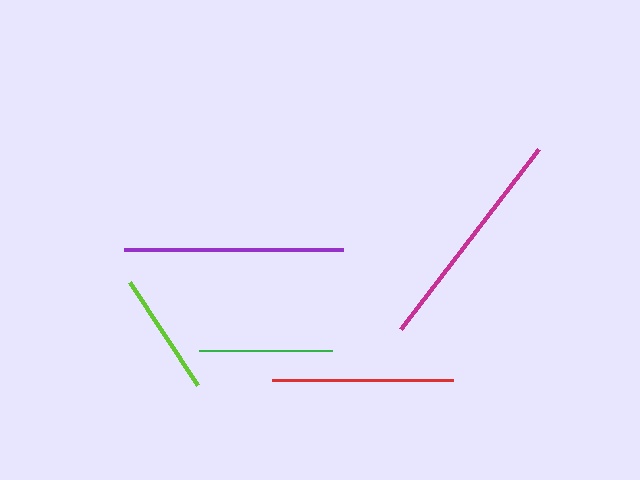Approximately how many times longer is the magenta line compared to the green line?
The magenta line is approximately 1.7 times the length of the green line.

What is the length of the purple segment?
The purple segment is approximately 219 pixels long.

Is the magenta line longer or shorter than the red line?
The magenta line is longer than the red line.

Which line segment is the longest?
The magenta line is the longest at approximately 227 pixels.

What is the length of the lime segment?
The lime segment is approximately 123 pixels long.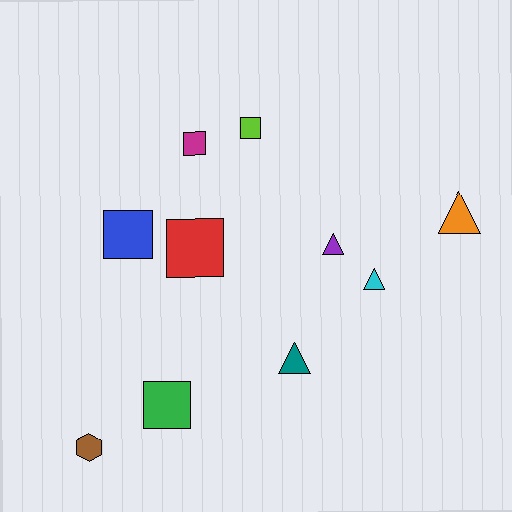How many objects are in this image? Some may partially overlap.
There are 10 objects.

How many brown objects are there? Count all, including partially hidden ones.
There is 1 brown object.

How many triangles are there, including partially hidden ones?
There are 4 triangles.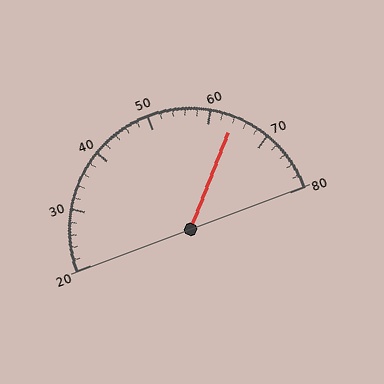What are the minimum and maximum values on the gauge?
The gauge ranges from 20 to 80.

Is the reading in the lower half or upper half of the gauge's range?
The reading is in the upper half of the range (20 to 80).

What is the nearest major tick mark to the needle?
The nearest major tick mark is 60.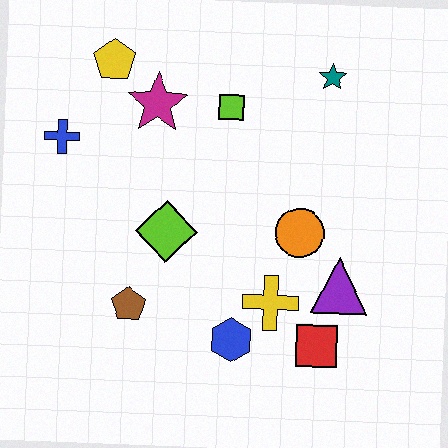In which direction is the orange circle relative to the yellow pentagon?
The orange circle is to the right of the yellow pentagon.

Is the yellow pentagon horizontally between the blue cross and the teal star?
Yes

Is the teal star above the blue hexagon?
Yes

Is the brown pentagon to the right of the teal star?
No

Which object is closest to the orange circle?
The purple triangle is closest to the orange circle.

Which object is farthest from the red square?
The yellow pentagon is farthest from the red square.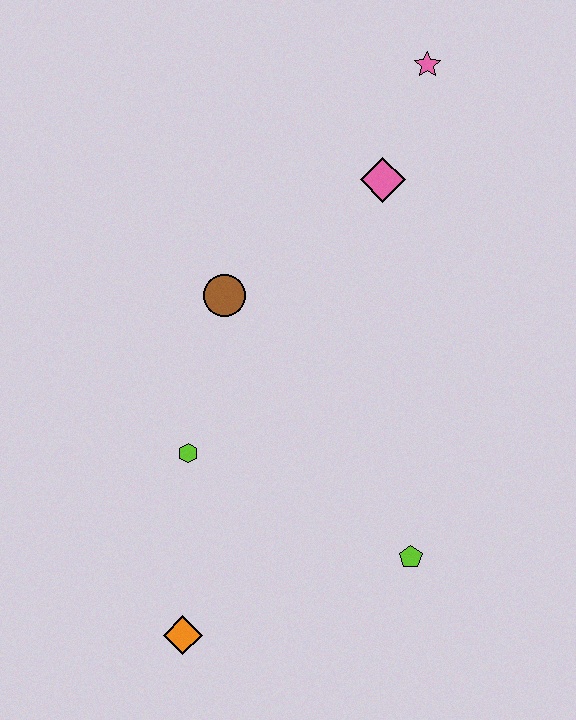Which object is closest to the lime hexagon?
The brown circle is closest to the lime hexagon.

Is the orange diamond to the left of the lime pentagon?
Yes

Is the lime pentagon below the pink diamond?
Yes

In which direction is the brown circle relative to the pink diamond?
The brown circle is to the left of the pink diamond.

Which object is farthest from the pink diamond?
The orange diamond is farthest from the pink diamond.